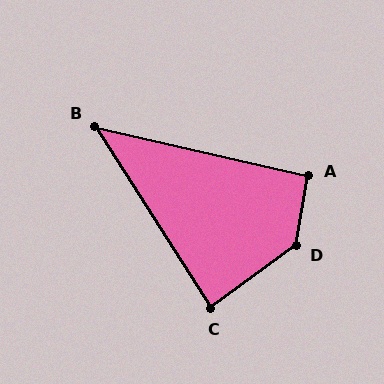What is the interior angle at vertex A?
Approximately 93 degrees (approximately right).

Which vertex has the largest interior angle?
D, at approximately 135 degrees.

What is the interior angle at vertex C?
Approximately 87 degrees (approximately right).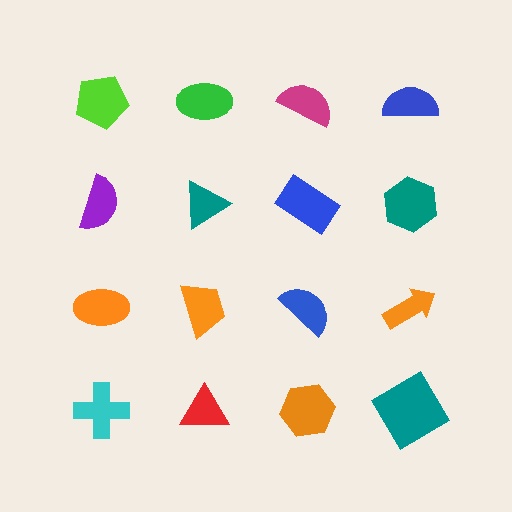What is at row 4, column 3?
An orange hexagon.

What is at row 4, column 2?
A red triangle.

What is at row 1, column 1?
A lime pentagon.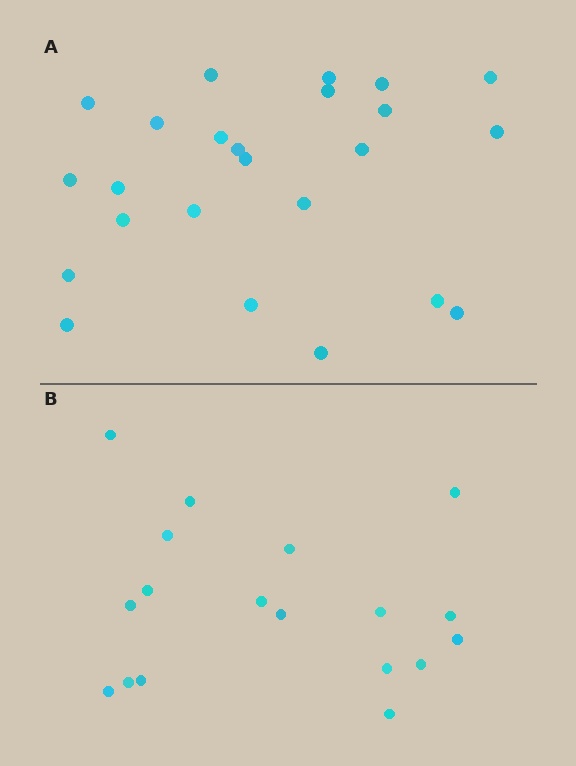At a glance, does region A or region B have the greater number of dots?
Region A (the top region) has more dots.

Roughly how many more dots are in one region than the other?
Region A has about 6 more dots than region B.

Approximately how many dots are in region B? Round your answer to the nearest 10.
About 20 dots. (The exact count is 18, which rounds to 20.)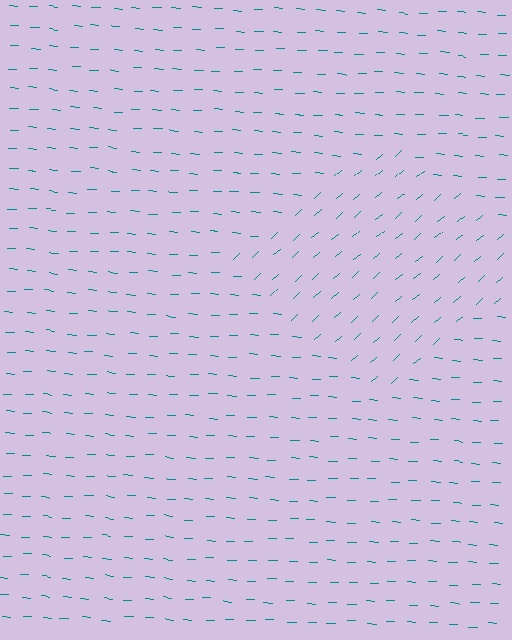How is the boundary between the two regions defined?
The boundary is defined purely by a change in line orientation (approximately 45 degrees difference). All lines are the same color and thickness.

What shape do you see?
I see a diamond.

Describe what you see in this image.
The image is filled with small teal line segments. A diamond region in the image has lines oriented differently from the surrounding lines, creating a visible texture boundary.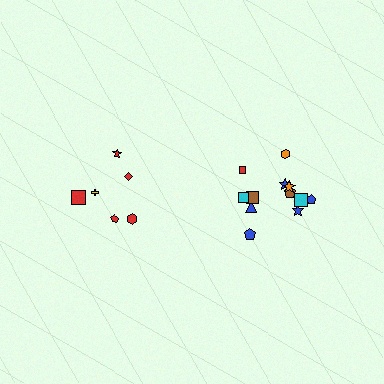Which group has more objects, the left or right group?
The right group.